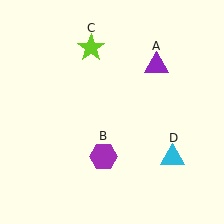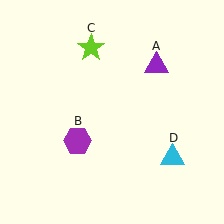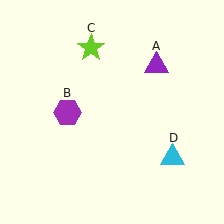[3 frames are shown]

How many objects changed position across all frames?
1 object changed position: purple hexagon (object B).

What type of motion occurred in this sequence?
The purple hexagon (object B) rotated clockwise around the center of the scene.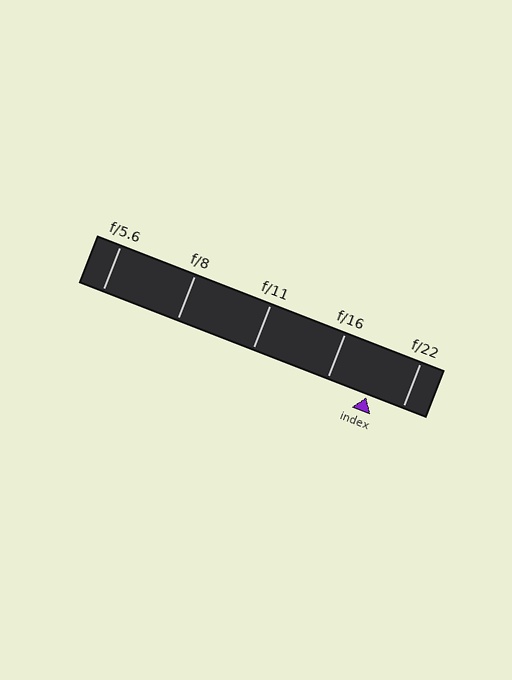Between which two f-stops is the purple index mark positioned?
The index mark is between f/16 and f/22.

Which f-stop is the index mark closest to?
The index mark is closest to f/22.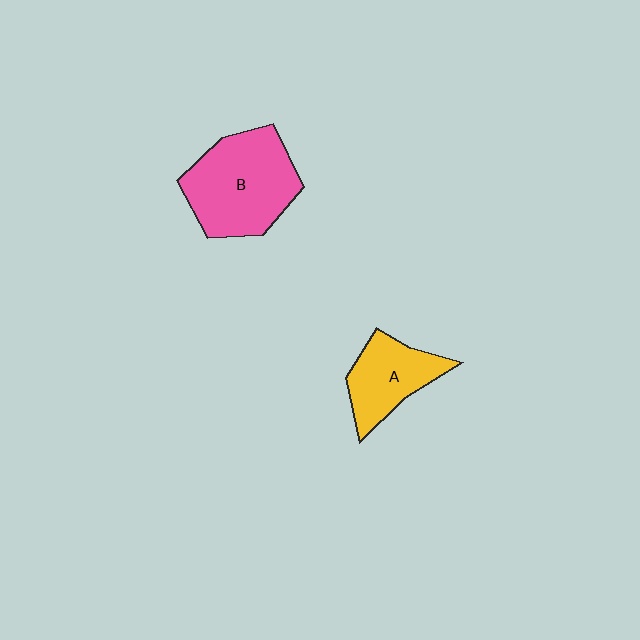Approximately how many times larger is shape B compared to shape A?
Approximately 1.6 times.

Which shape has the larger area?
Shape B (pink).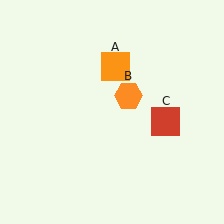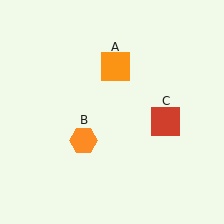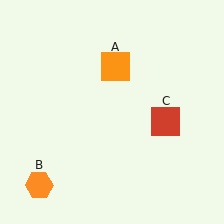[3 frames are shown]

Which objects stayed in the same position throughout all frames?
Orange square (object A) and red square (object C) remained stationary.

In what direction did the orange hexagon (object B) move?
The orange hexagon (object B) moved down and to the left.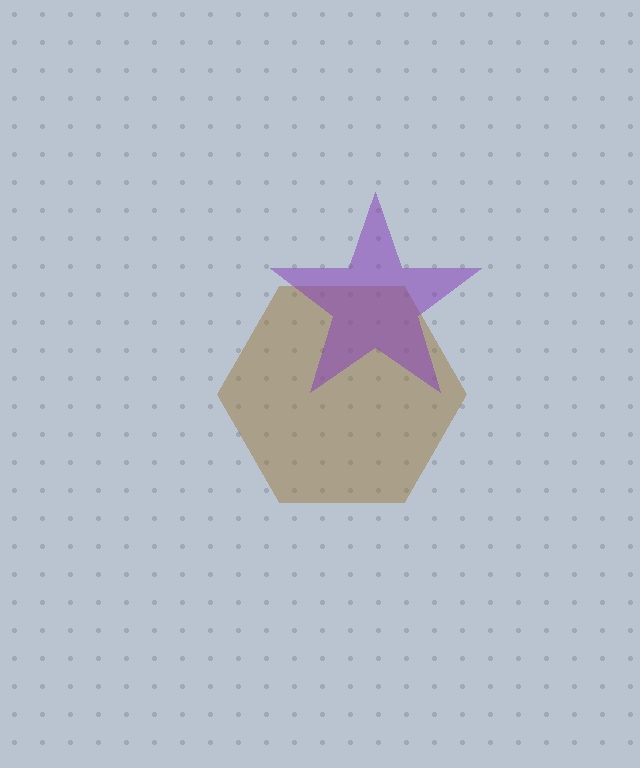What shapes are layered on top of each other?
The layered shapes are: a brown hexagon, a purple star.